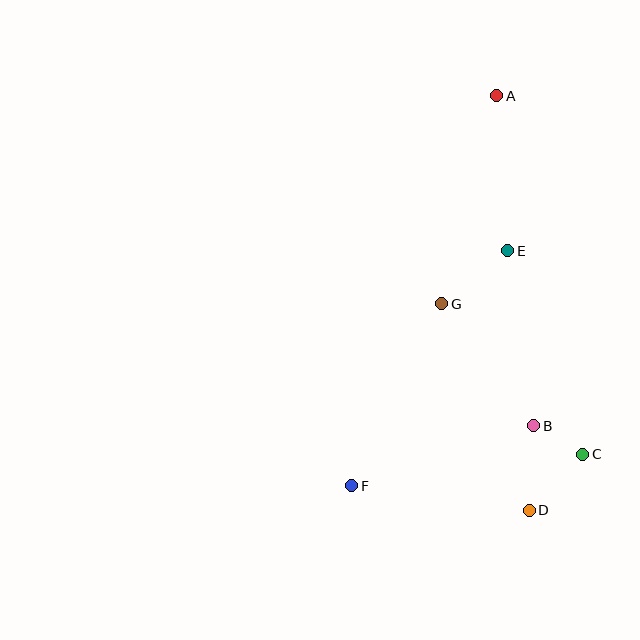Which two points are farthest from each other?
Points A and F are farthest from each other.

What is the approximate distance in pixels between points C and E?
The distance between C and E is approximately 217 pixels.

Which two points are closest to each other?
Points B and C are closest to each other.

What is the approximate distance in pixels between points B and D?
The distance between B and D is approximately 84 pixels.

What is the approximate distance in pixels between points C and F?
The distance between C and F is approximately 233 pixels.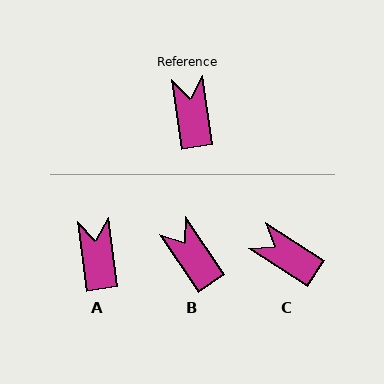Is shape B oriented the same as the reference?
No, it is off by about 26 degrees.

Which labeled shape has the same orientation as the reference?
A.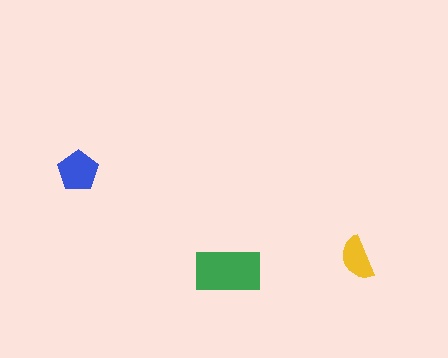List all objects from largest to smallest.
The green rectangle, the blue pentagon, the yellow semicircle.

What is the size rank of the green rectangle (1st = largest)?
1st.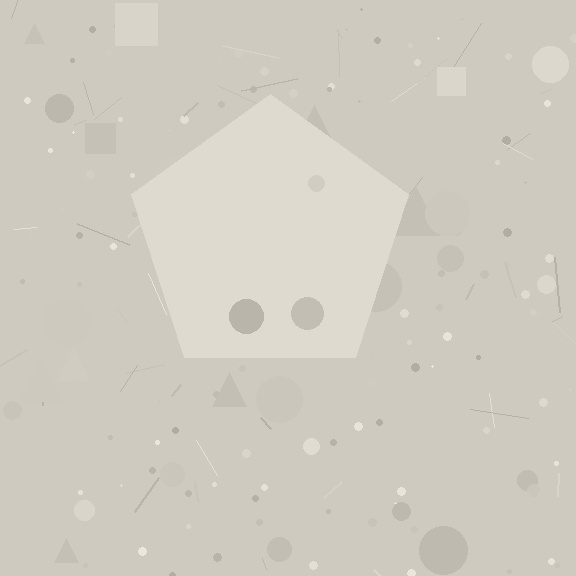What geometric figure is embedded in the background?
A pentagon is embedded in the background.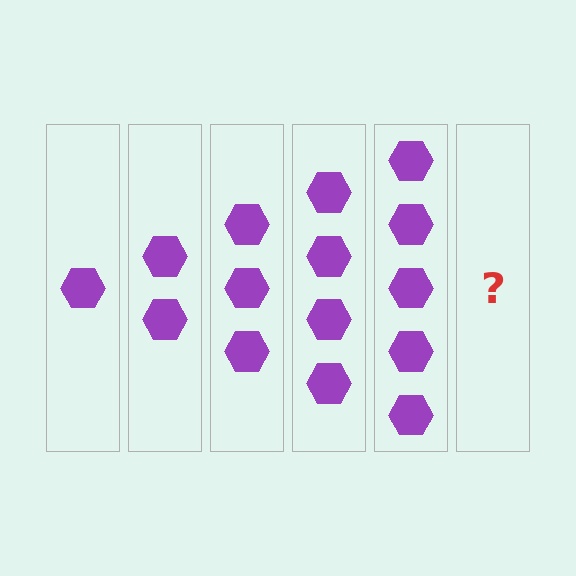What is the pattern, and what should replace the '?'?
The pattern is that each step adds one more hexagon. The '?' should be 6 hexagons.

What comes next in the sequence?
The next element should be 6 hexagons.